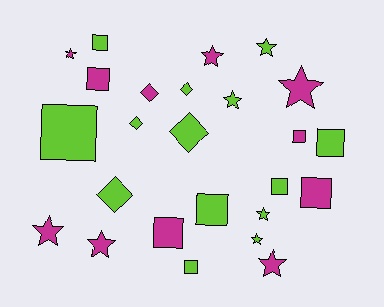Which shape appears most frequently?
Square, with 10 objects.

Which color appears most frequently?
Lime, with 14 objects.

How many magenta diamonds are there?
There is 1 magenta diamond.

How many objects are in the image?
There are 25 objects.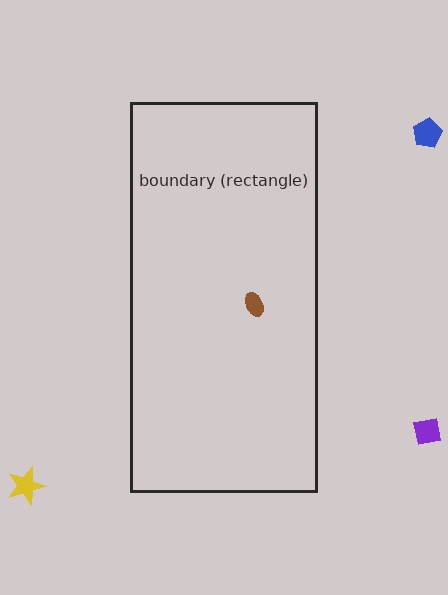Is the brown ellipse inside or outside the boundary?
Inside.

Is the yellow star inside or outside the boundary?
Outside.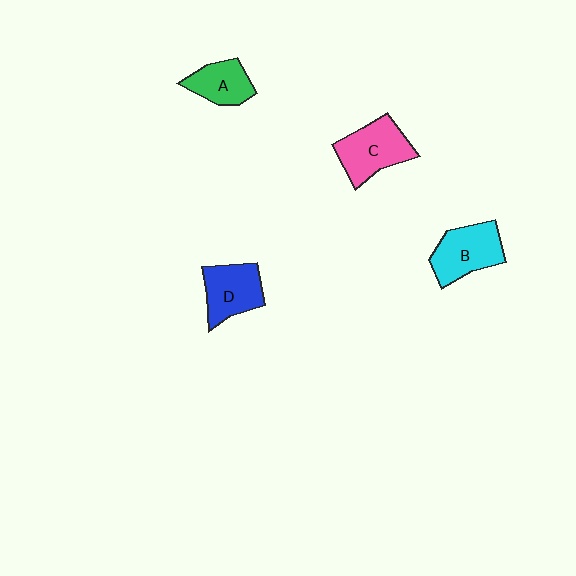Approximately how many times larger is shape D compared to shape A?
Approximately 1.2 times.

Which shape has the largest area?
Shape C (pink).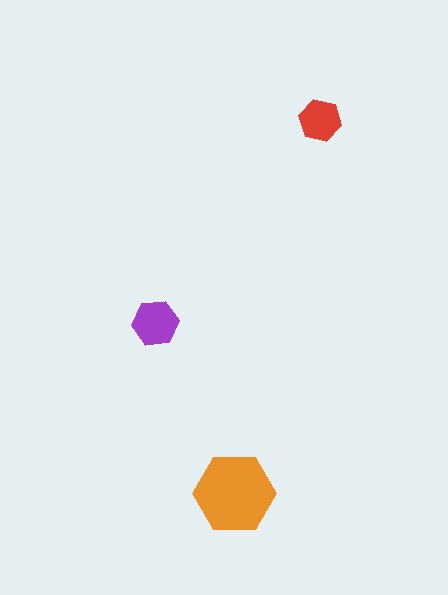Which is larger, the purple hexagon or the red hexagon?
The purple one.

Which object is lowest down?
The orange hexagon is bottommost.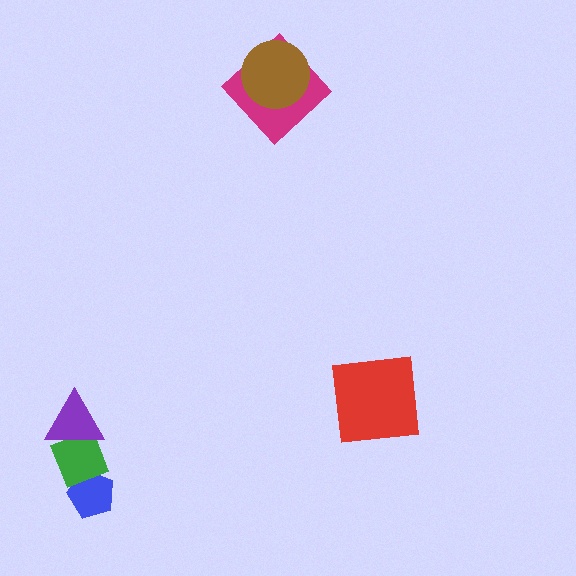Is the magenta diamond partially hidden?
Yes, it is partially covered by another shape.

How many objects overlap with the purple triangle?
1 object overlaps with the purple triangle.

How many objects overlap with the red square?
0 objects overlap with the red square.